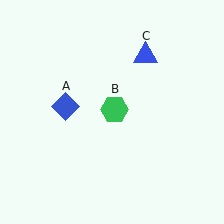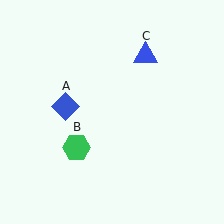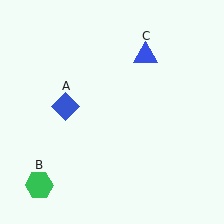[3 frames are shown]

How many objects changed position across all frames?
1 object changed position: green hexagon (object B).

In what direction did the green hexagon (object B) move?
The green hexagon (object B) moved down and to the left.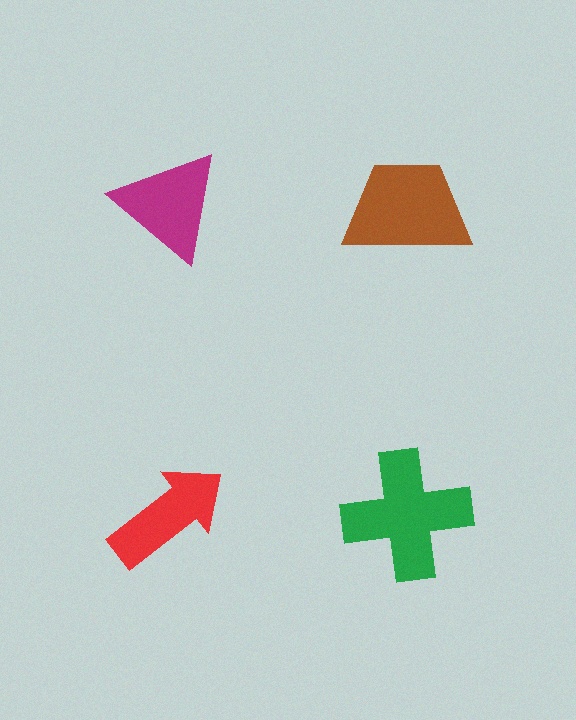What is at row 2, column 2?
A green cross.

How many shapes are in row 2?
2 shapes.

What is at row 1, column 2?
A brown trapezoid.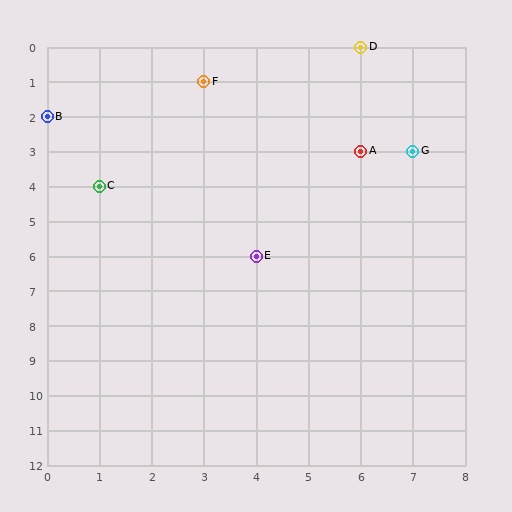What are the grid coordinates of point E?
Point E is at grid coordinates (4, 6).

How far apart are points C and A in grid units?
Points C and A are 5 columns and 1 row apart (about 5.1 grid units diagonally).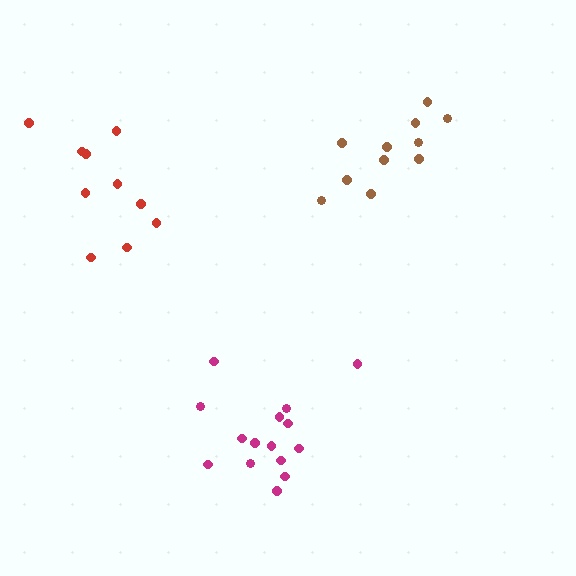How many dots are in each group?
Group 1: 15 dots, Group 2: 11 dots, Group 3: 10 dots (36 total).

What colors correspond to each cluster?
The clusters are colored: magenta, brown, red.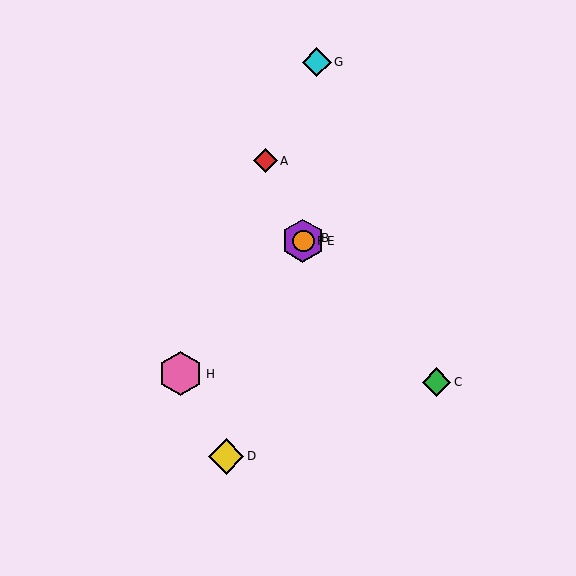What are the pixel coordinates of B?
Object B is at (302, 238).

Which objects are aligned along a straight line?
Objects A, B, E, F are aligned along a straight line.